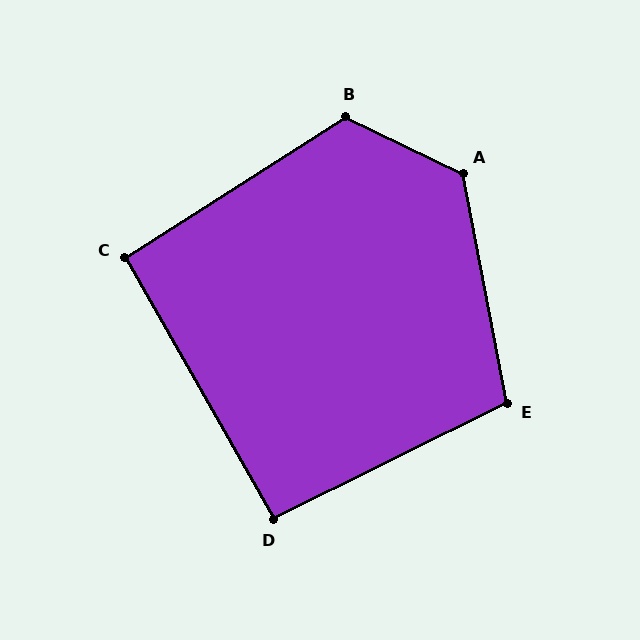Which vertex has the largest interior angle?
A, at approximately 127 degrees.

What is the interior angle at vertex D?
Approximately 93 degrees (approximately right).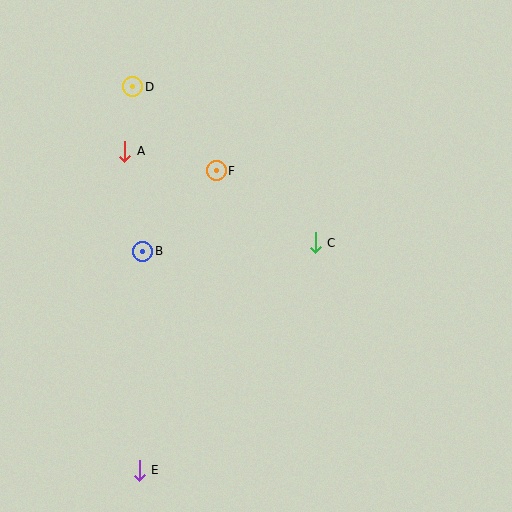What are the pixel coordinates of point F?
Point F is at (216, 171).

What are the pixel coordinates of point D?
Point D is at (133, 87).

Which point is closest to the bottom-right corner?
Point C is closest to the bottom-right corner.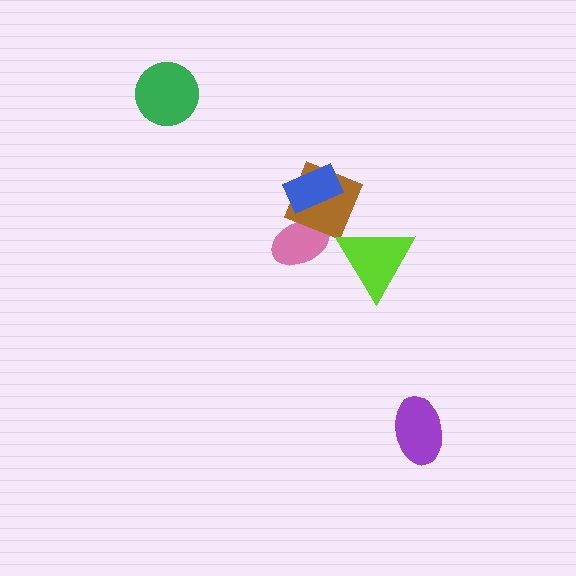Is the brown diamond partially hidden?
Yes, it is partially covered by another shape.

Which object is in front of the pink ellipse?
The brown diamond is in front of the pink ellipse.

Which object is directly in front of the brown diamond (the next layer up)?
The blue rectangle is directly in front of the brown diamond.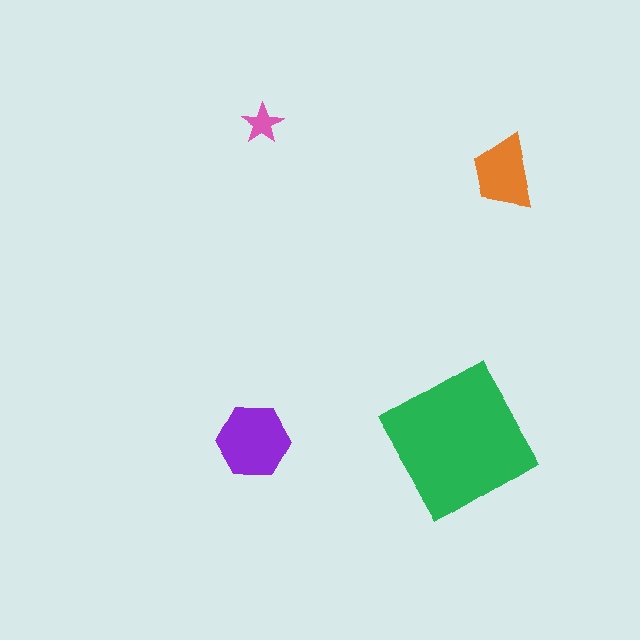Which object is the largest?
The green diamond.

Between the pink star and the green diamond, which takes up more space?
The green diamond.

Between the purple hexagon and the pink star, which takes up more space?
The purple hexagon.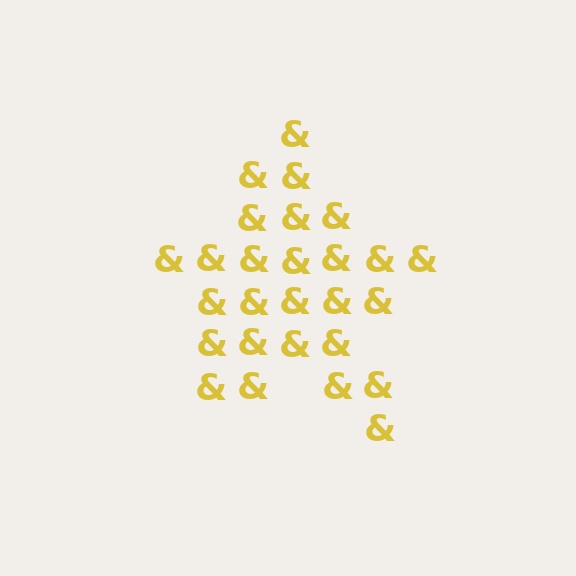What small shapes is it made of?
It is made of small ampersands.